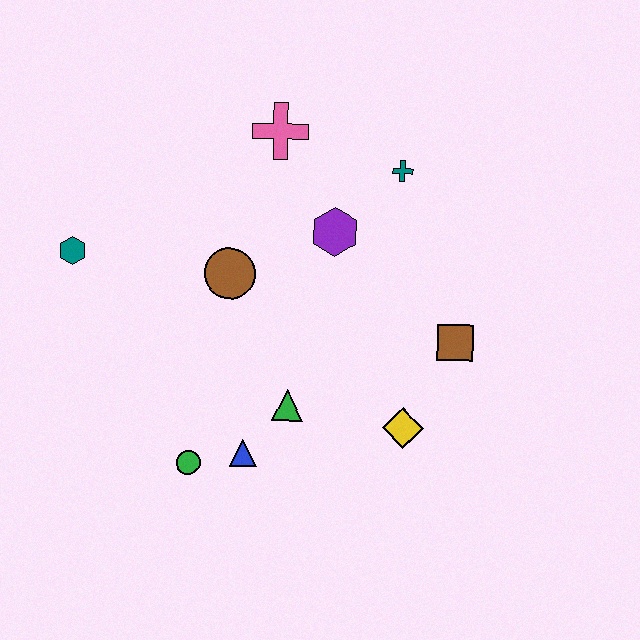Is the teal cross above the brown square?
Yes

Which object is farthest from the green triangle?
The pink cross is farthest from the green triangle.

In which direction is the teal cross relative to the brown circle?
The teal cross is to the right of the brown circle.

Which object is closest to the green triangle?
The blue triangle is closest to the green triangle.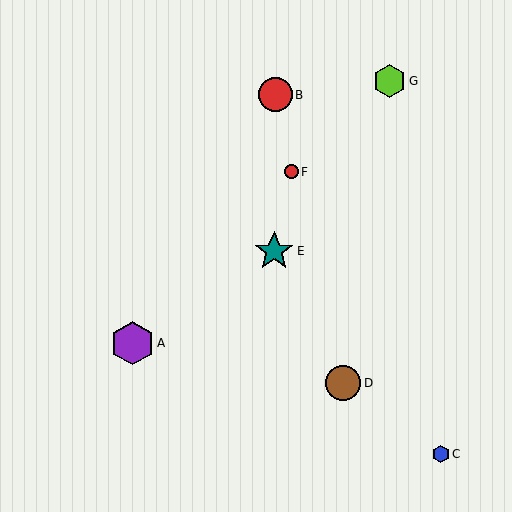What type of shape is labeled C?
Shape C is a blue hexagon.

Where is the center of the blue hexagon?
The center of the blue hexagon is at (441, 454).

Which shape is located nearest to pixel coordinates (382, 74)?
The lime hexagon (labeled G) at (390, 81) is nearest to that location.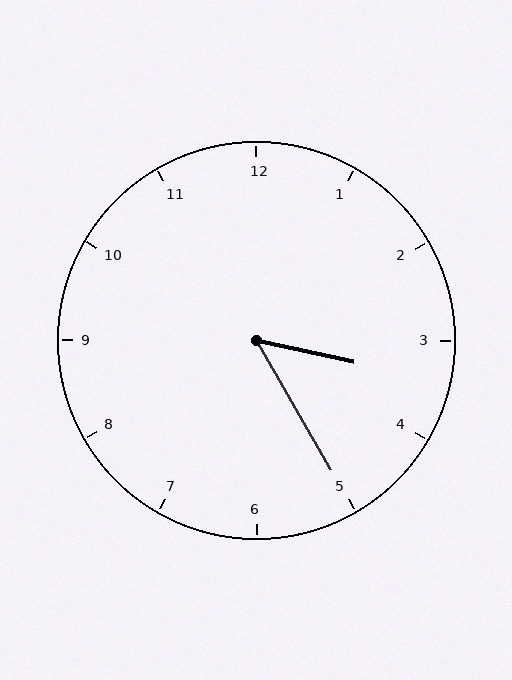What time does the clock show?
3:25.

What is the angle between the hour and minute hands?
Approximately 48 degrees.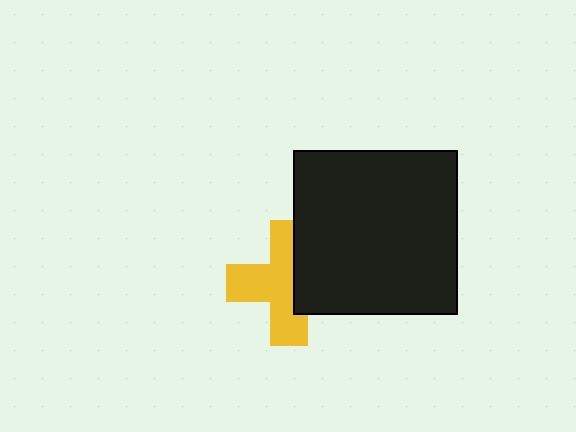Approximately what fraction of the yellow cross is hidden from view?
Roughly 37% of the yellow cross is hidden behind the black square.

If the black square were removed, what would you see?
You would see the complete yellow cross.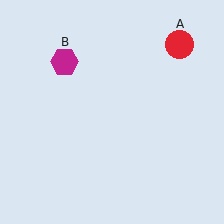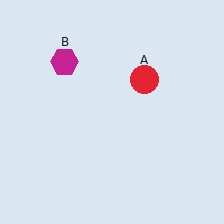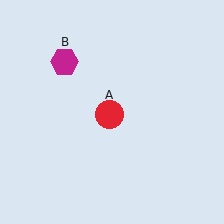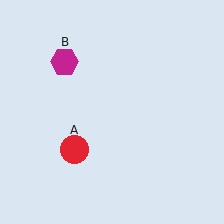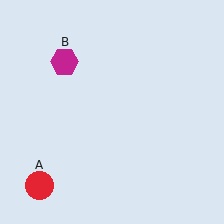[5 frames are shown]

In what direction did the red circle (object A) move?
The red circle (object A) moved down and to the left.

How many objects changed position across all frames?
1 object changed position: red circle (object A).